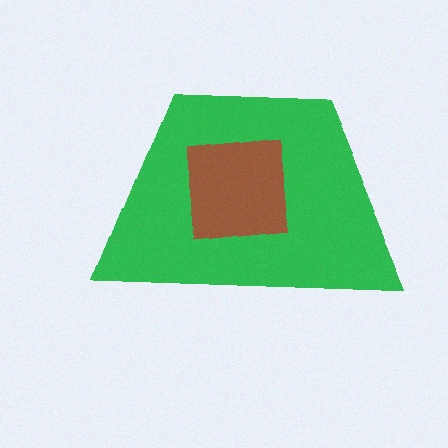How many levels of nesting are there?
2.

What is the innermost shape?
The brown square.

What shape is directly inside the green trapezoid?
The brown square.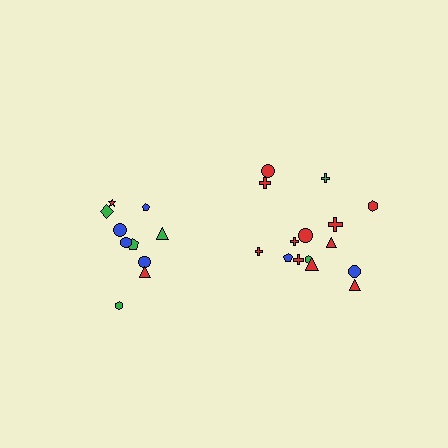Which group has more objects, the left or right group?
The right group.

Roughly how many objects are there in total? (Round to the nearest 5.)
Roughly 25 objects in total.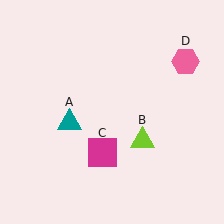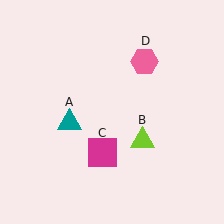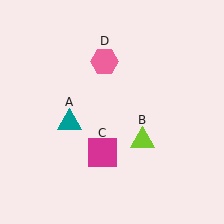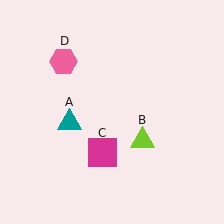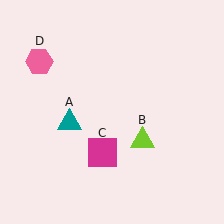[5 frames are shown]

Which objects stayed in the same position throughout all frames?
Teal triangle (object A) and lime triangle (object B) and magenta square (object C) remained stationary.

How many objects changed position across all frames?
1 object changed position: pink hexagon (object D).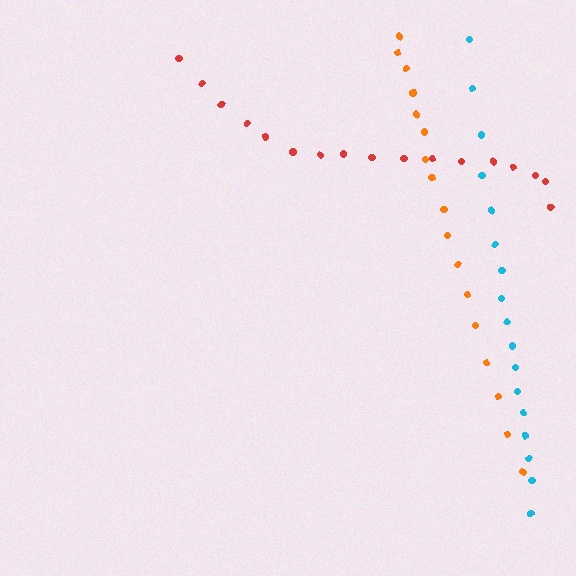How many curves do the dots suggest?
There are 3 distinct paths.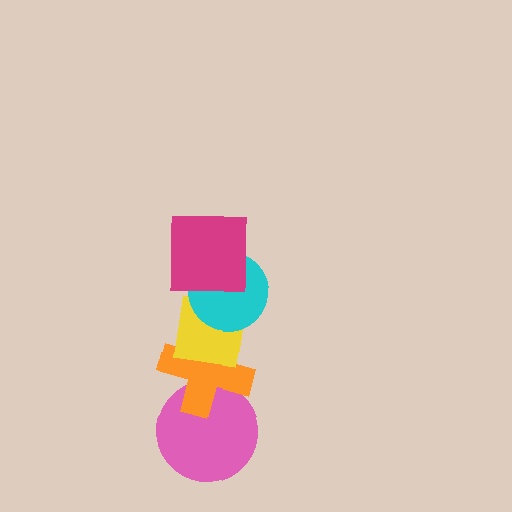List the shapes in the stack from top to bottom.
From top to bottom: the magenta square, the cyan circle, the yellow square, the orange cross, the pink circle.